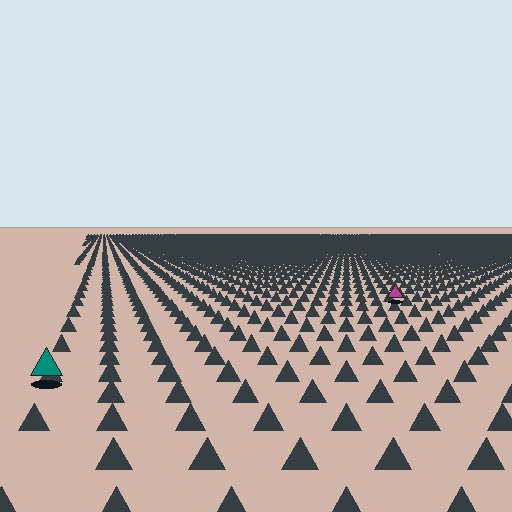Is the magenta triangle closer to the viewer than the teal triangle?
No. The teal triangle is closer — you can tell from the texture gradient: the ground texture is coarser near it.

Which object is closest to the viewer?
The teal triangle is closest. The texture marks near it are larger and more spread out.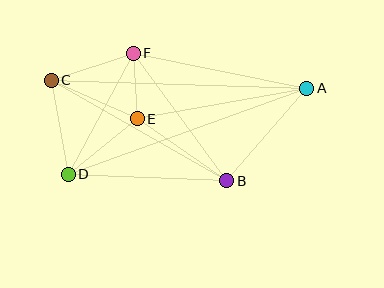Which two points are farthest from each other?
Points A and C are farthest from each other.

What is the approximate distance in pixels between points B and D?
The distance between B and D is approximately 158 pixels.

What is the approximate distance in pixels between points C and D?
The distance between C and D is approximately 96 pixels.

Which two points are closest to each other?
Points E and F are closest to each other.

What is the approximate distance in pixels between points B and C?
The distance between B and C is approximately 202 pixels.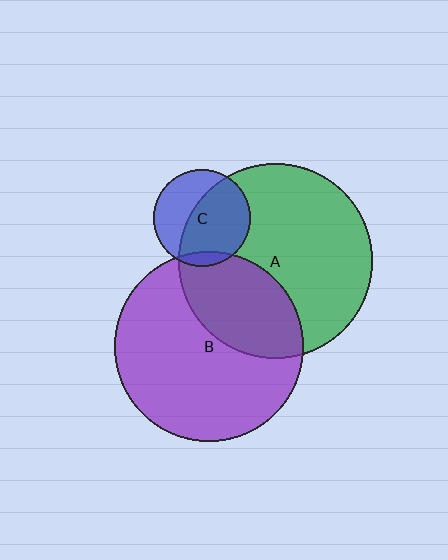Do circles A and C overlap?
Yes.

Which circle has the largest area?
Circle A (green).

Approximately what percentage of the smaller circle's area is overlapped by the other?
Approximately 60%.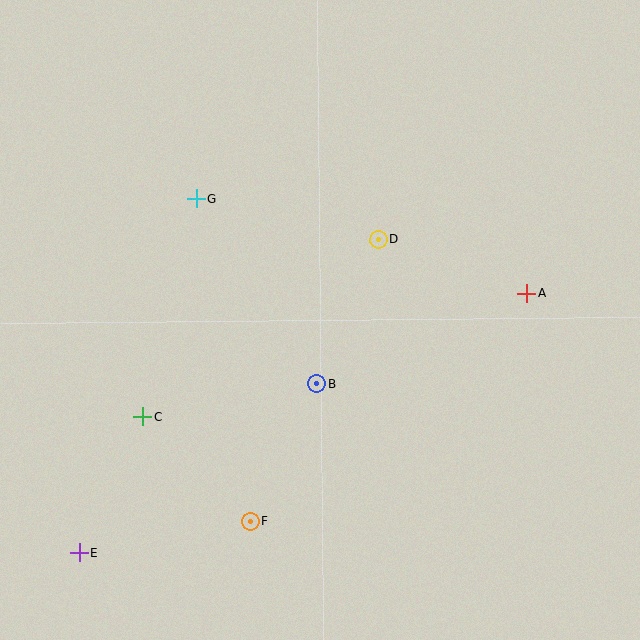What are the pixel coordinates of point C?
Point C is at (143, 416).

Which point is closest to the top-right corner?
Point A is closest to the top-right corner.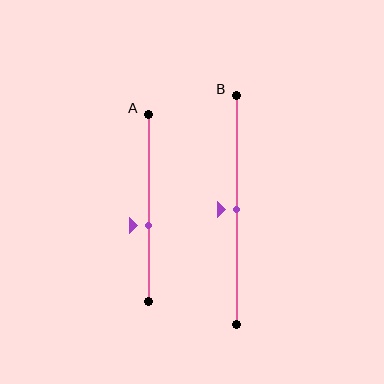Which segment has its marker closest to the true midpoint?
Segment B has its marker closest to the true midpoint.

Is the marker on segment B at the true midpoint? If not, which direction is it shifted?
Yes, the marker on segment B is at the true midpoint.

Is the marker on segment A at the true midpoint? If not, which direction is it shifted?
No, the marker on segment A is shifted downward by about 9% of the segment length.